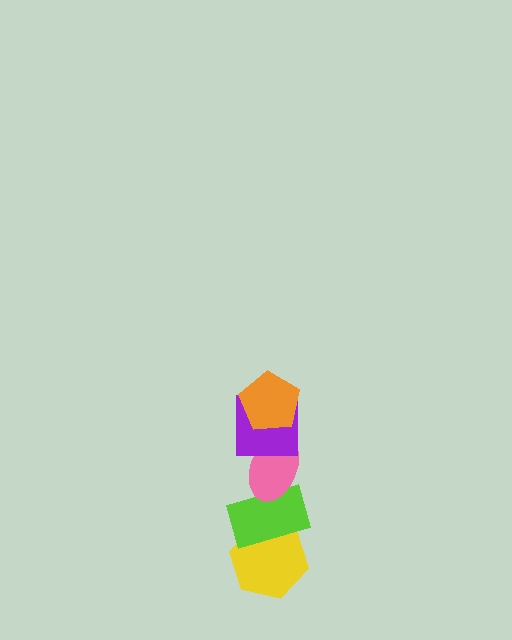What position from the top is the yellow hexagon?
The yellow hexagon is 5th from the top.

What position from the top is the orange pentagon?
The orange pentagon is 1st from the top.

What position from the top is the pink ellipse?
The pink ellipse is 3rd from the top.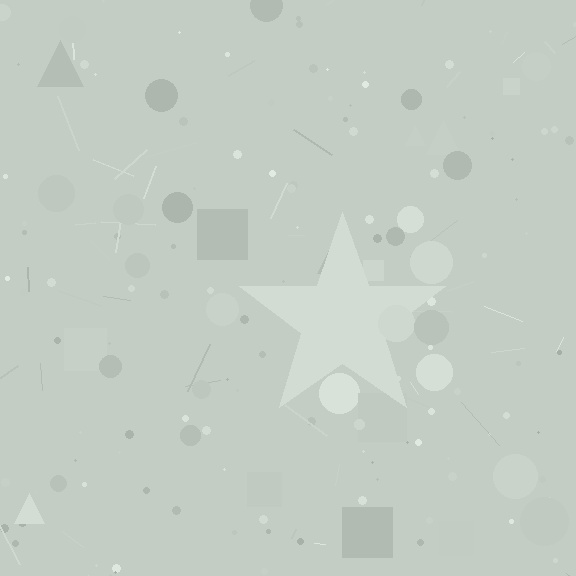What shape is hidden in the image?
A star is hidden in the image.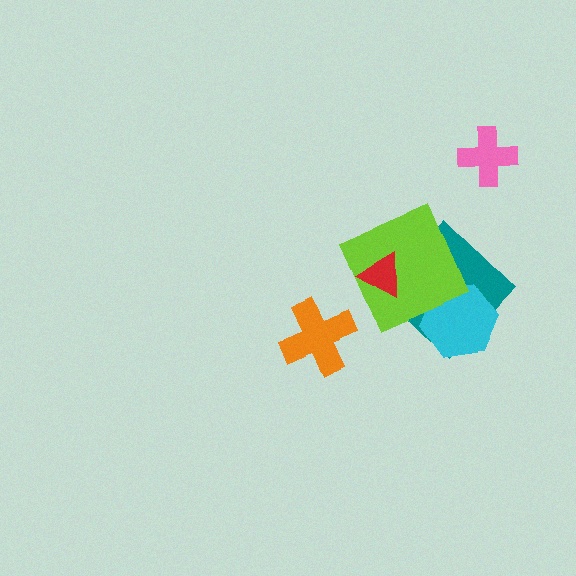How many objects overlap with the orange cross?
0 objects overlap with the orange cross.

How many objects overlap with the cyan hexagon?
2 objects overlap with the cyan hexagon.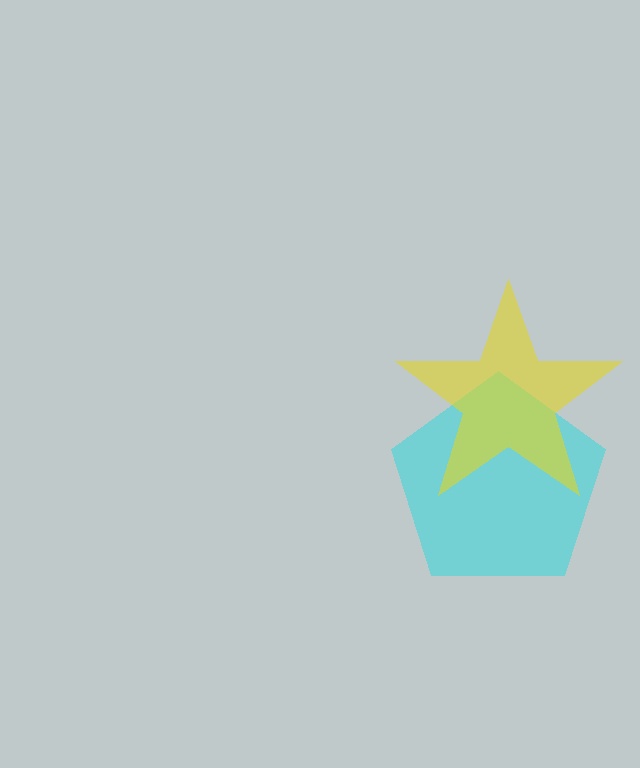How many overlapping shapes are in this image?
There are 2 overlapping shapes in the image.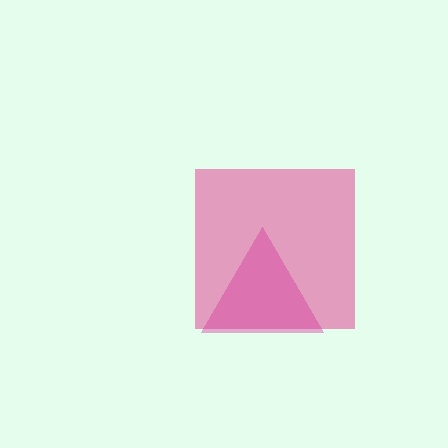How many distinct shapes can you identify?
There are 2 distinct shapes: a pink square, a magenta triangle.